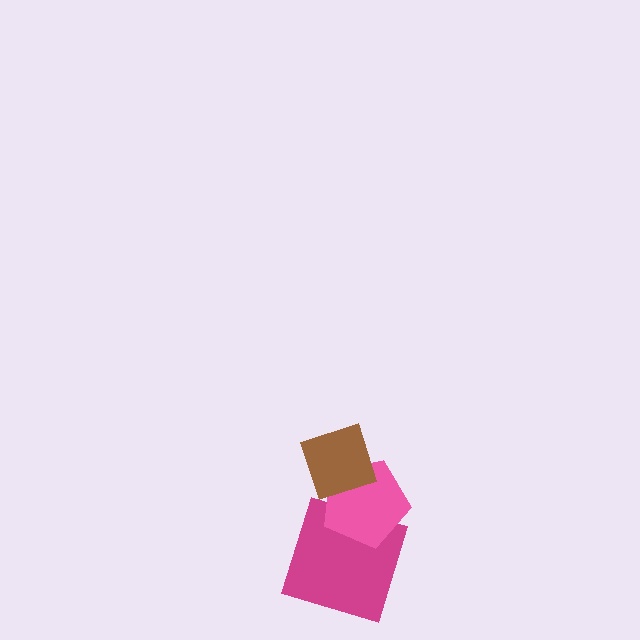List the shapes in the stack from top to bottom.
From top to bottom: the brown diamond, the pink pentagon, the magenta square.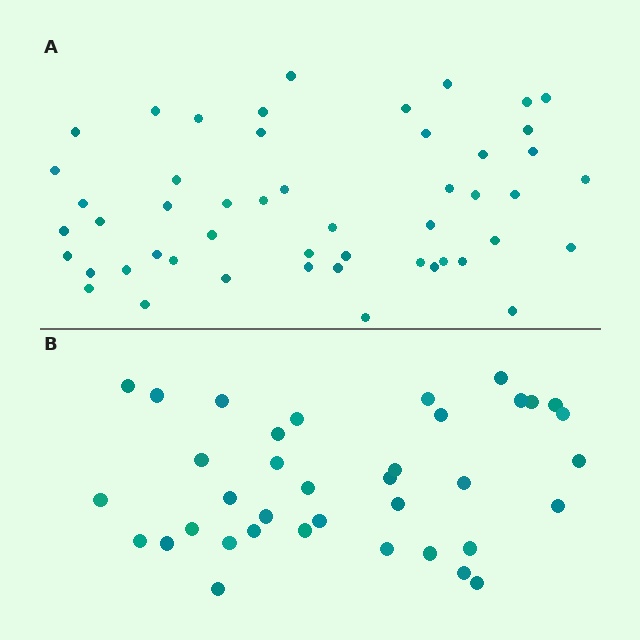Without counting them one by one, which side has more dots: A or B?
Region A (the top region) has more dots.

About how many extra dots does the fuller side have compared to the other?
Region A has approximately 15 more dots than region B.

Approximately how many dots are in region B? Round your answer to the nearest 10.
About 40 dots. (The exact count is 37, which rounds to 40.)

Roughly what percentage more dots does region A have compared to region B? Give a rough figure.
About 35% more.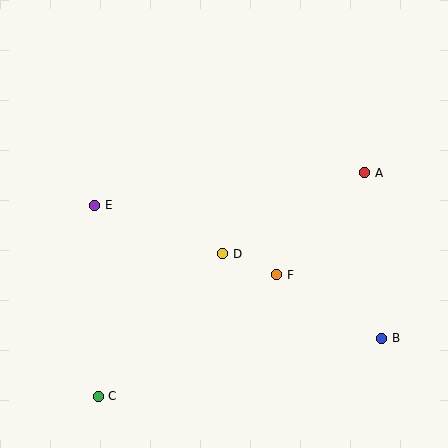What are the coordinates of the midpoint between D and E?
The midpoint between D and E is at (159, 230).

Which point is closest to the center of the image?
Point D at (223, 254) is closest to the center.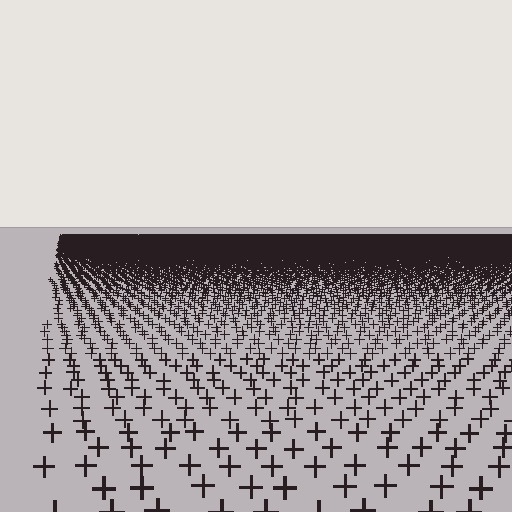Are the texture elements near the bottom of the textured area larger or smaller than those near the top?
Larger. Near the bottom, elements are closer to the viewer and appear at a bigger on-screen size.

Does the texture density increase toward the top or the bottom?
Density increases toward the top.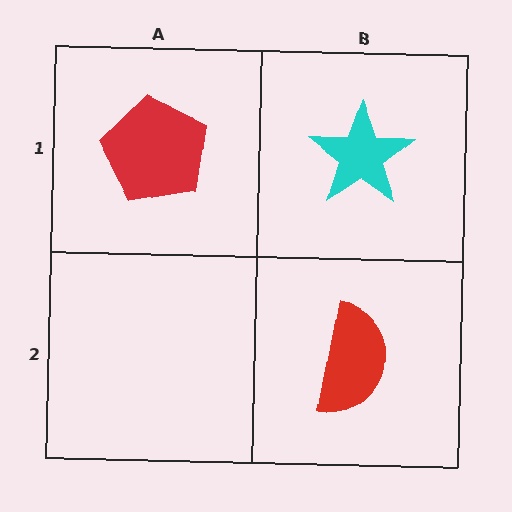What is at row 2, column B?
A red semicircle.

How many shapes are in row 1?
2 shapes.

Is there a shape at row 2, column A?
No, that cell is empty.